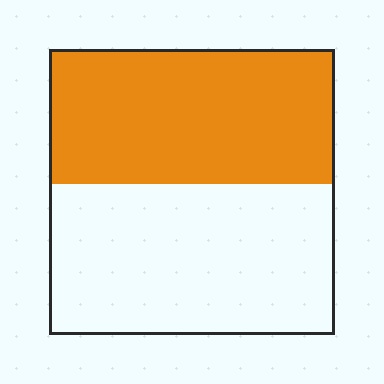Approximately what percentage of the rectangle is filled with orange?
Approximately 45%.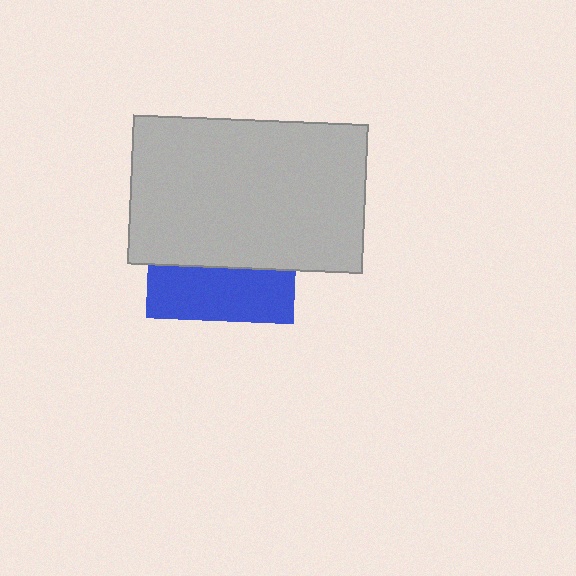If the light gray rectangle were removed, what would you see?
You would see the complete blue square.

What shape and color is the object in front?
The object in front is a light gray rectangle.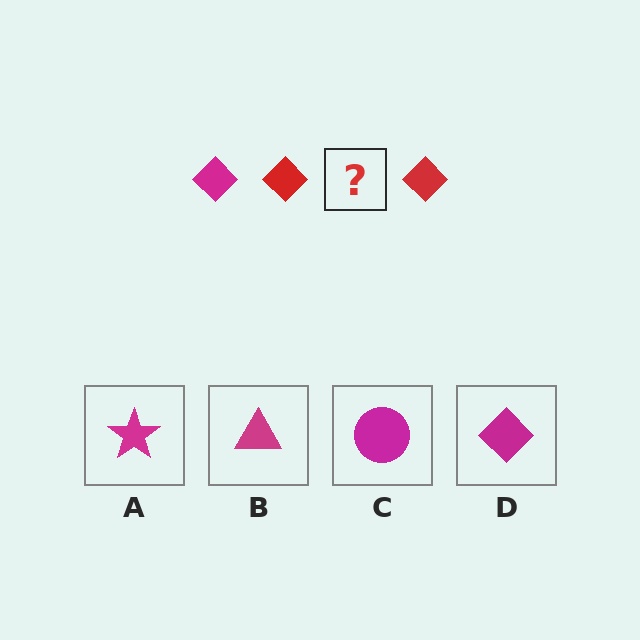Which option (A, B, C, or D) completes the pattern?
D.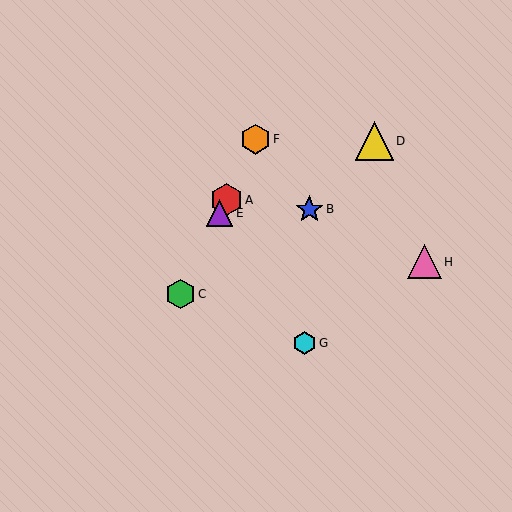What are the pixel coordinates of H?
Object H is at (424, 262).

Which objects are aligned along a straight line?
Objects A, C, E, F are aligned along a straight line.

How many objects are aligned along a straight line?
4 objects (A, C, E, F) are aligned along a straight line.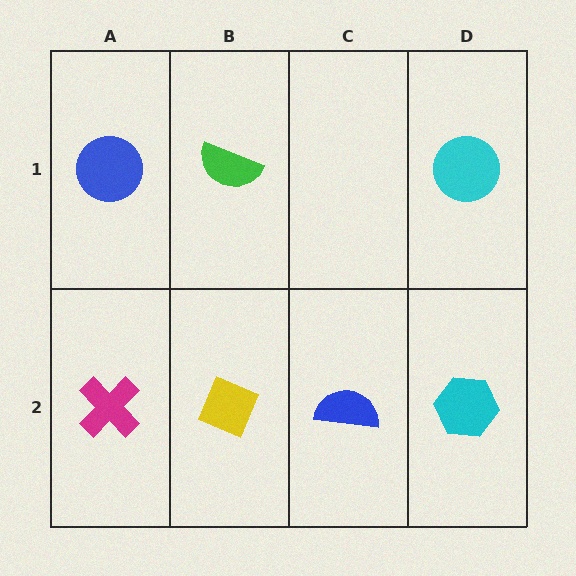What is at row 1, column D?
A cyan circle.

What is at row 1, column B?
A green semicircle.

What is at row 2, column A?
A magenta cross.